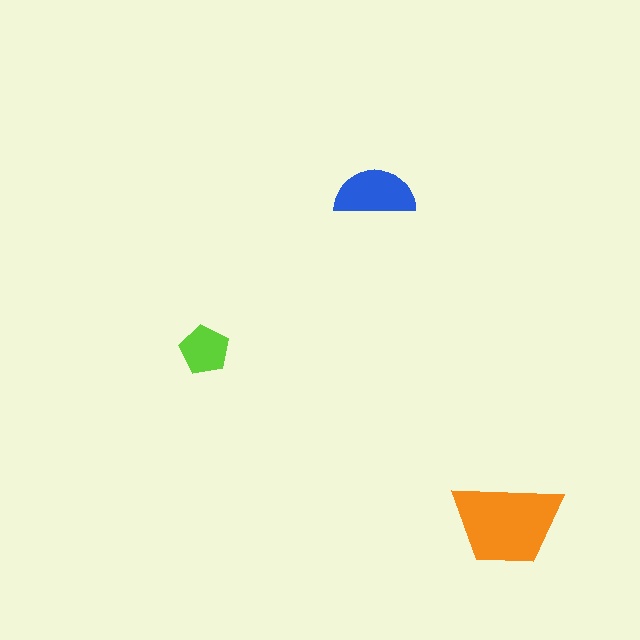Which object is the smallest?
The lime pentagon.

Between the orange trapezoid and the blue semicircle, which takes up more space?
The orange trapezoid.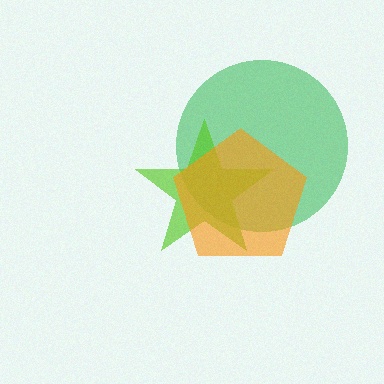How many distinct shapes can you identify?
There are 3 distinct shapes: a green circle, a lime star, an orange pentagon.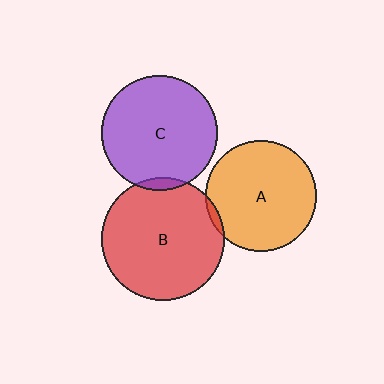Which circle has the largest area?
Circle B (red).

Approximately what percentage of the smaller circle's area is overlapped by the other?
Approximately 5%.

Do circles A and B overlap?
Yes.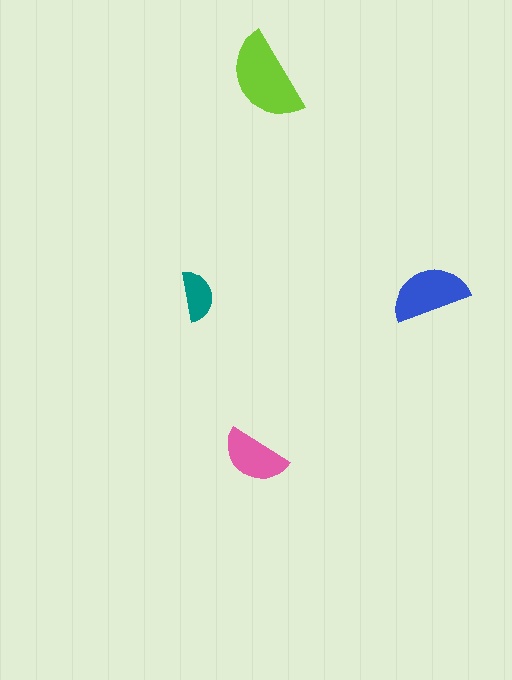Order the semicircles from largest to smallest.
the lime one, the blue one, the pink one, the teal one.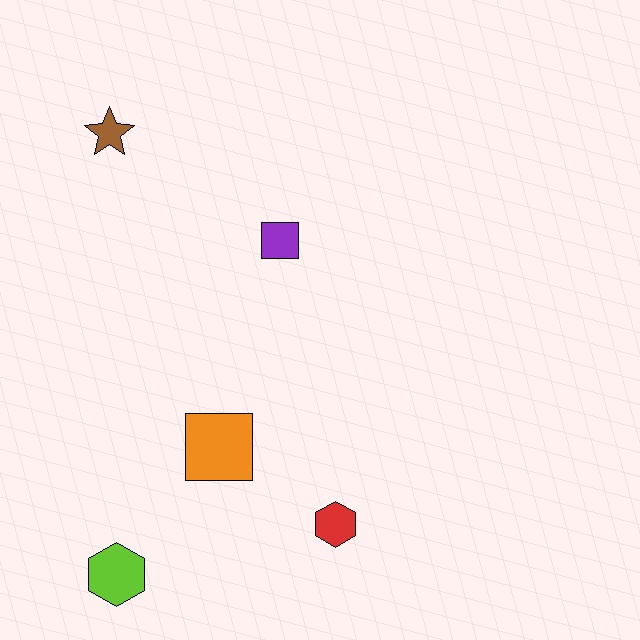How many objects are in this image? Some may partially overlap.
There are 5 objects.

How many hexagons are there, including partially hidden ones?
There are 2 hexagons.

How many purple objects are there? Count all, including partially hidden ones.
There is 1 purple object.